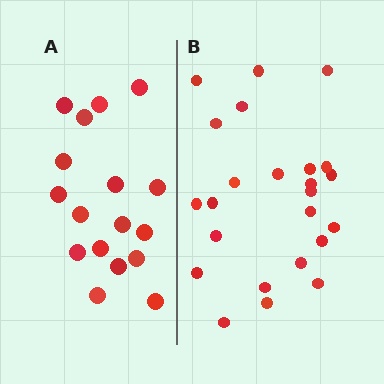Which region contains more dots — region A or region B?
Region B (the right region) has more dots.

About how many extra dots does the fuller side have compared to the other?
Region B has roughly 8 or so more dots than region A.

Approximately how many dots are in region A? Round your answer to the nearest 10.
About 20 dots. (The exact count is 17, which rounds to 20.)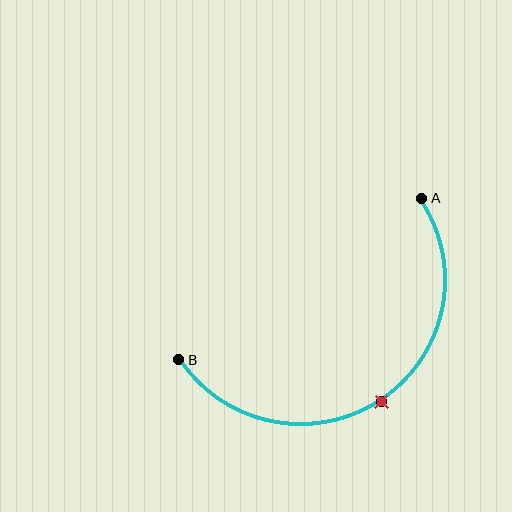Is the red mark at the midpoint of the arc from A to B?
Yes. The red mark lies on the arc at equal arc-length from both A and B — it is the arc midpoint.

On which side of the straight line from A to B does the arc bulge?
The arc bulges below the straight line connecting A and B.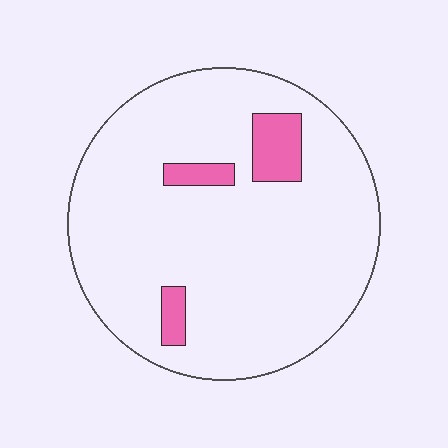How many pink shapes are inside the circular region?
3.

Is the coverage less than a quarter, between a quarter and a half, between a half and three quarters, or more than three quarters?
Less than a quarter.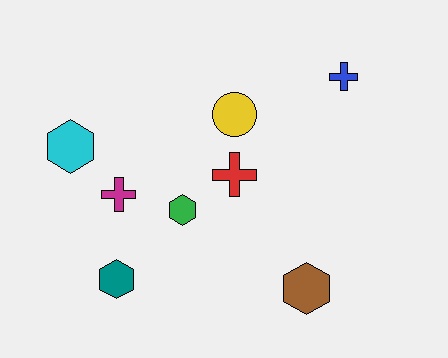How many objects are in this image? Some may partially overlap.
There are 8 objects.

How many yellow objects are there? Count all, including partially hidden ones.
There is 1 yellow object.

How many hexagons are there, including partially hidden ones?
There are 4 hexagons.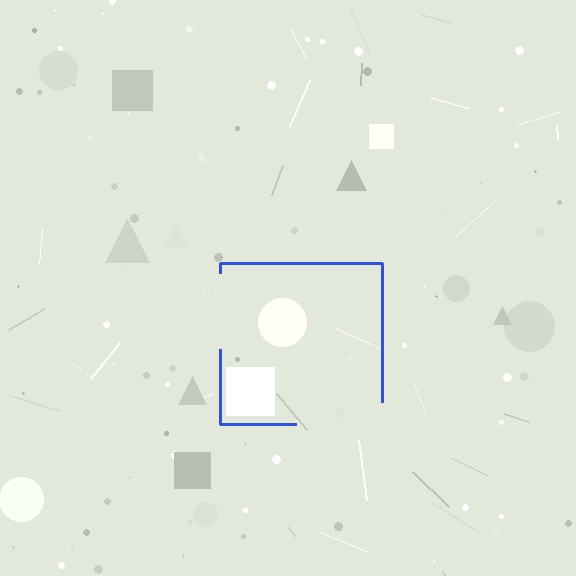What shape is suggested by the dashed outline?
The dashed outline suggests a square.